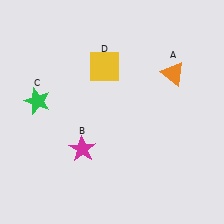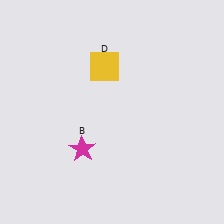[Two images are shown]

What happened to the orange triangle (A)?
The orange triangle (A) was removed in Image 2. It was in the top-right area of Image 1.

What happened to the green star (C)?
The green star (C) was removed in Image 2. It was in the top-left area of Image 1.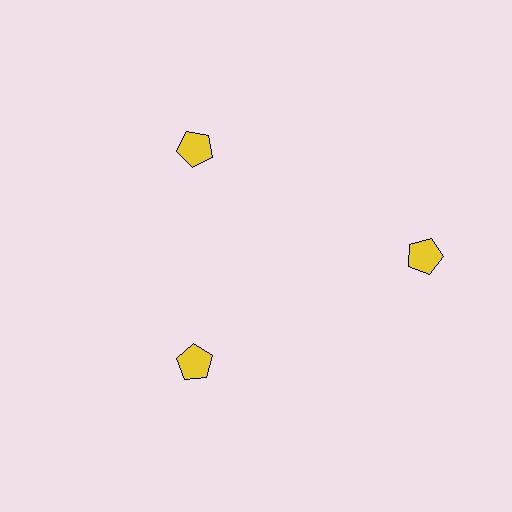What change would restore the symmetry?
The symmetry would be restored by moving it inward, back onto the ring so that all 3 pentagons sit at equal angles and equal distance from the center.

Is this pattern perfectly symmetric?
No. The 3 yellow pentagons are arranged in a ring, but one element near the 3 o'clock position is pushed outward from the center, breaking the 3-fold rotational symmetry.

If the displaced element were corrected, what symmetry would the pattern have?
It would have 3-fold rotational symmetry — the pattern would map onto itself every 120 degrees.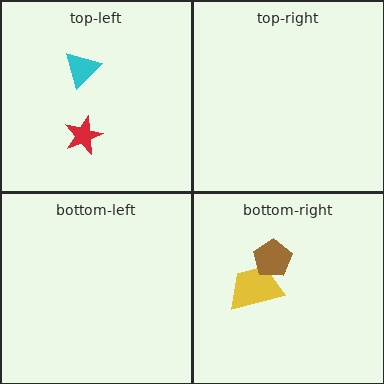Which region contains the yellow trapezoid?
The bottom-right region.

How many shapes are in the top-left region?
2.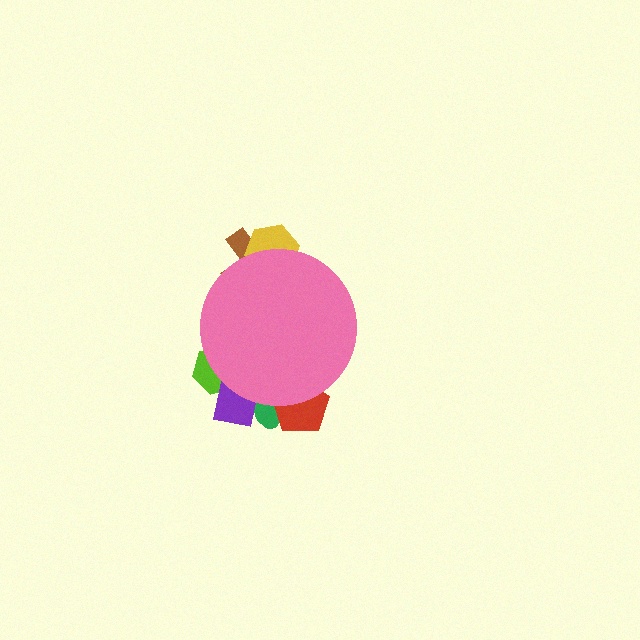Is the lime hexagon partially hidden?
Yes, the lime hexagon is partially hidden behind the pink circle.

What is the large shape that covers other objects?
A pink circle.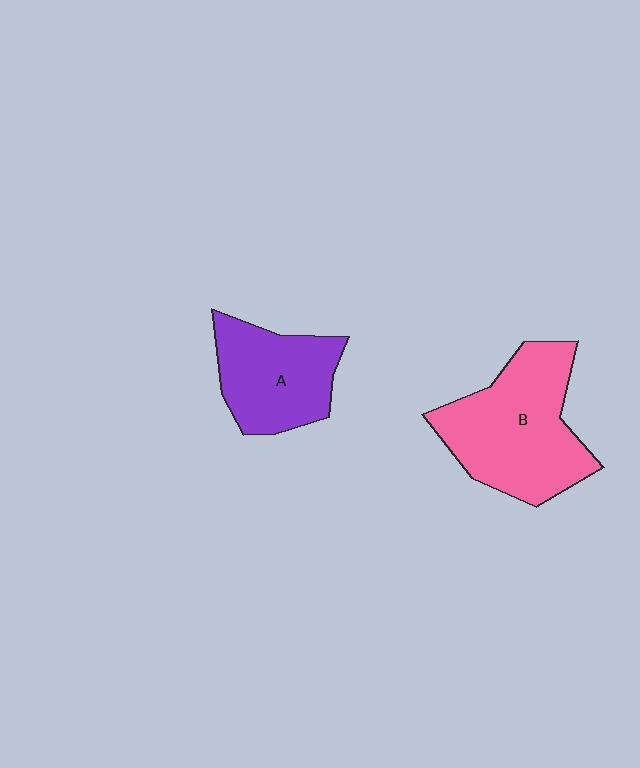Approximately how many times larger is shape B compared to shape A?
Approximately 1.4 times.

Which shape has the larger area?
Shape B (pink).